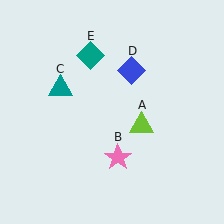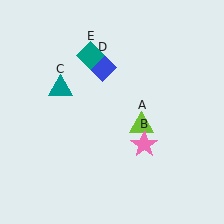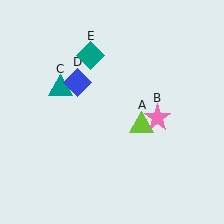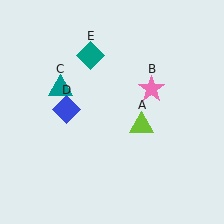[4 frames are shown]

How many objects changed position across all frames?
2 objects changed position: pink star (object B), blue diamond (object D).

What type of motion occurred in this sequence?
The pink star (object B), blue diamond (object D) rotated counterclockwise around the center of the scene.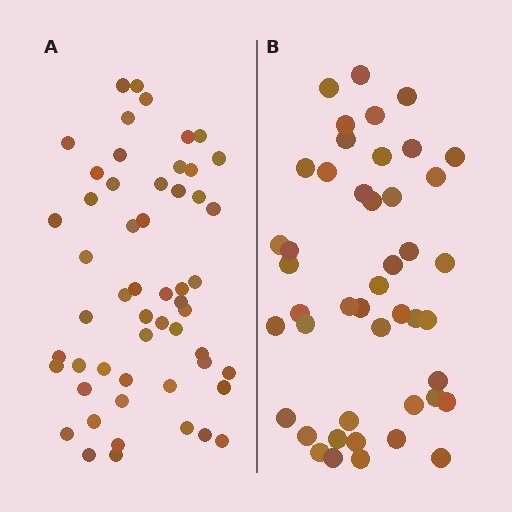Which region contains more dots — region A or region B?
Region A (the left region) has more dots.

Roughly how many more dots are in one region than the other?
Region A has roughly 8 or so more dots than region B.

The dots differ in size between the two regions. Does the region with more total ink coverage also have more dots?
No. Region B has more total ink coverage because its dots are larger, but region A actually contains more individual dots. Total area can be misleading — the number of items is what matters here.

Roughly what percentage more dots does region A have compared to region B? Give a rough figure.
About 20% more.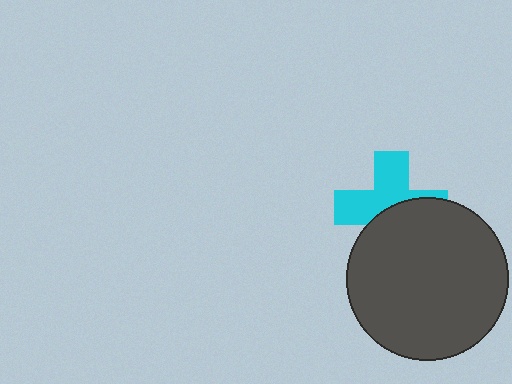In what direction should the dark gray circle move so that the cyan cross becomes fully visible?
The dark gray circle should move down. That is the shortest direction to clear the overlap and leave the cyan cross fully visible.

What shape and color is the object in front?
The object in front is a dark gray circle.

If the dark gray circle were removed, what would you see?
You would see the complete cyan cross.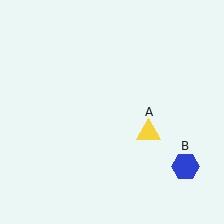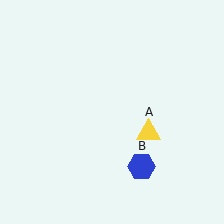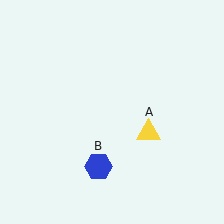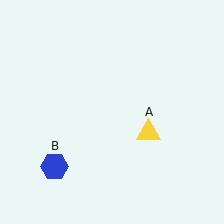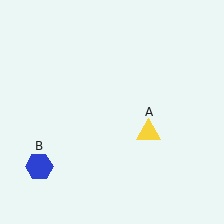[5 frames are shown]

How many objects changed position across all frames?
1 object changed position: blue hexagon (object B).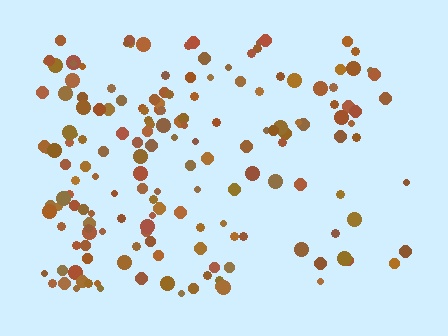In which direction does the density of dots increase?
From right to left, with the left side densest.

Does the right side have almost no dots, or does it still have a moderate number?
Still a moderate number, just noticeably fewer than the left.